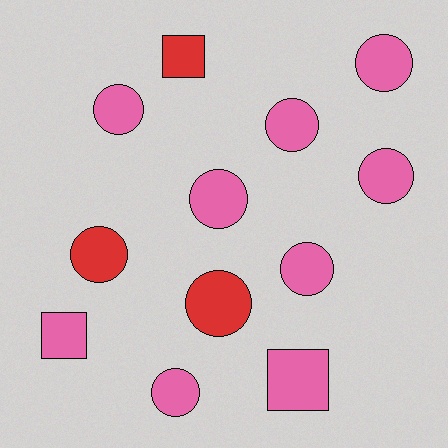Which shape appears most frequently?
Circle, with 9 objects.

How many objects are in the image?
There are 12 objects.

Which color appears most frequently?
Pink, with 9 objects.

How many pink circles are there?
There are 7 pink circles.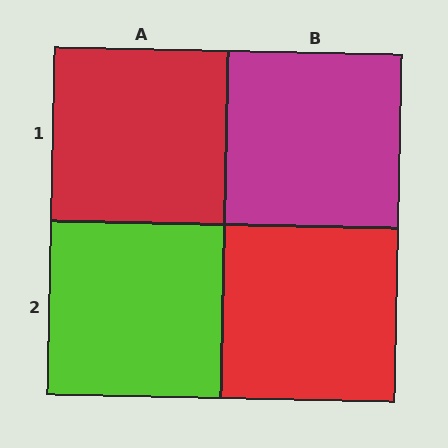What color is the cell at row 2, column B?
Red.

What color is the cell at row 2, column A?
Lime.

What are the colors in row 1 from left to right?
Red, magenta.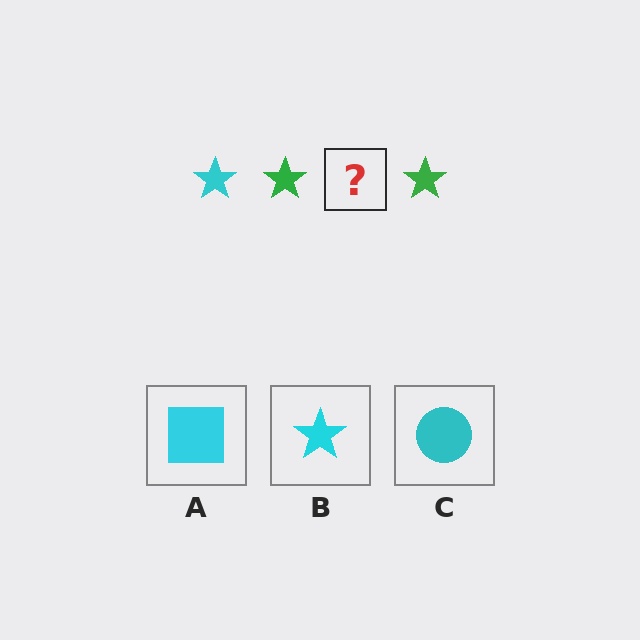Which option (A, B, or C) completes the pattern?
B.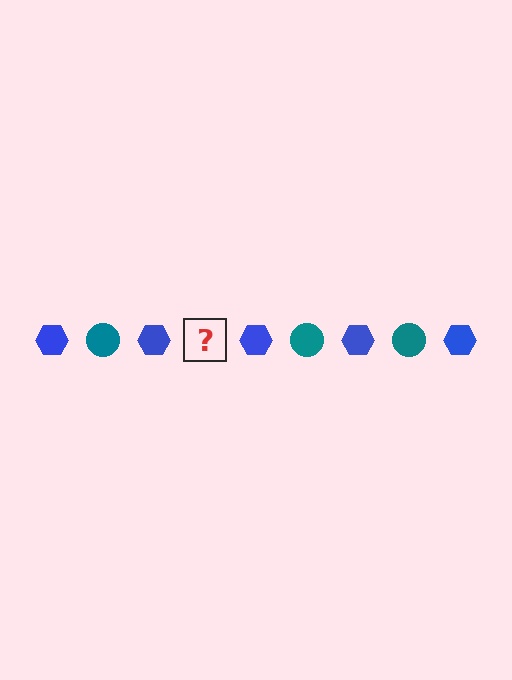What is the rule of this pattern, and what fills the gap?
The rule is that the pattern alternates between blue hexagon and teal circle. The gap should be filled with a teal circle.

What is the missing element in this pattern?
The missing element is a teal circle.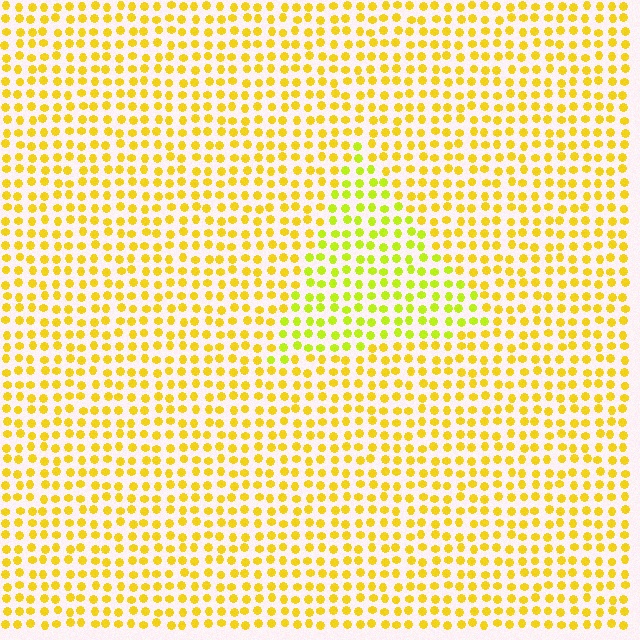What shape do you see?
I see a triangle.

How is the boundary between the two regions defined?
The boundary is defined purely by a slight shift in hue (about 25 degrees). Spacing, size, and orientation are identical on both sides.